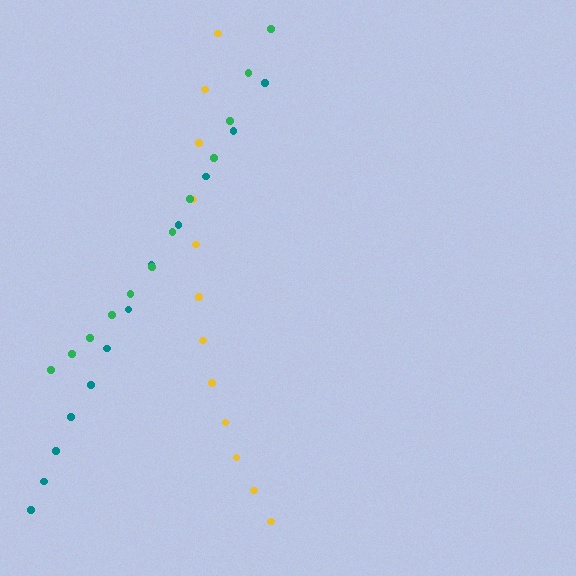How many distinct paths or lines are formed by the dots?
There are 3 distinct paths.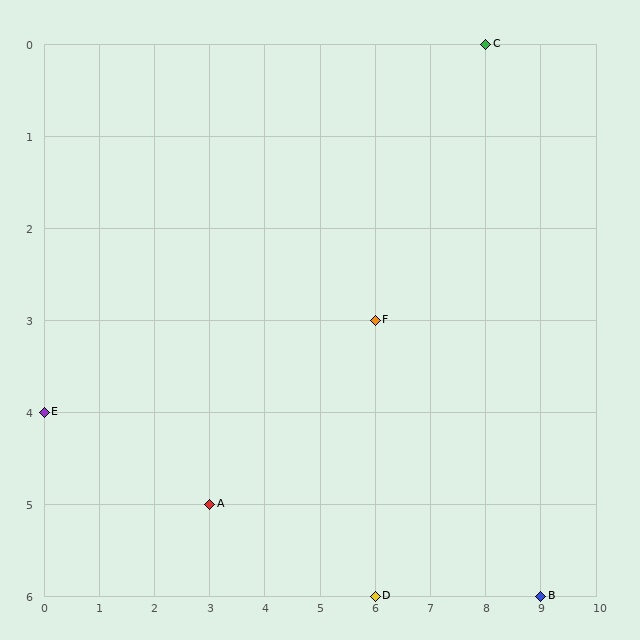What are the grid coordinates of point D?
Point D is at grid coordinates (6, 6).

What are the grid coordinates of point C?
Point C is at grid coordinates (8, 0).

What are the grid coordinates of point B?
Point B is at grid coordinates (9, 6).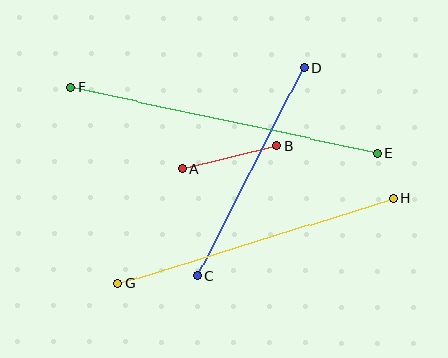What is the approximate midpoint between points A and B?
The midpoint is at approximately (230, 157) pixels.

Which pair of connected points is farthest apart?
Points E and F are farthest apart.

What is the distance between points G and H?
The distance is approximately 288 pixels.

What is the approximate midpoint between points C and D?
The midpoint is at approximately (251, 172) pixels.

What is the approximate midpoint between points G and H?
The midpoint is at approximately (256, 241) pixels.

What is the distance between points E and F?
The distance is approximately 314 pixels.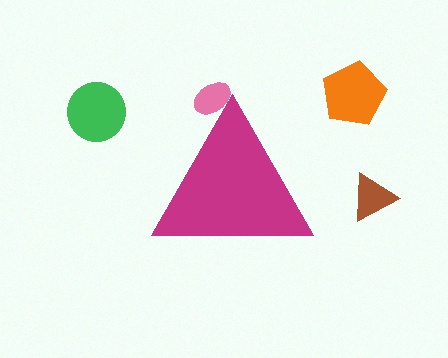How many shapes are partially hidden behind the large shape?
1 shape is partially hidden.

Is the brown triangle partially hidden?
No, the brown triangle is fully visible.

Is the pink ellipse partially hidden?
Yes, the pink ellipse is partially hidden behind the magenta triangle.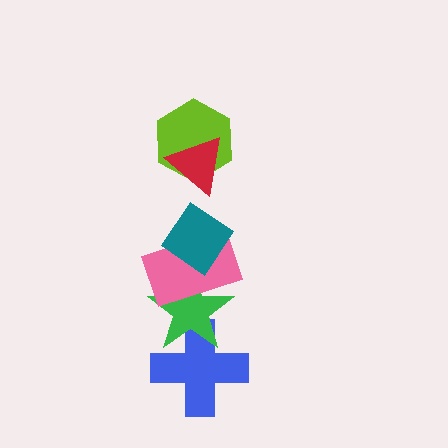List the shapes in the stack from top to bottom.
From top to bottom: the red triangle, the lime hexagon, the teal diamond, the pink rectangle, the green star, the blue cross.